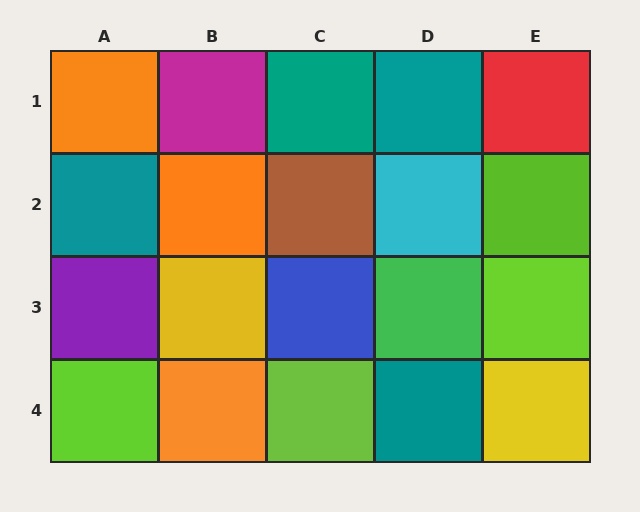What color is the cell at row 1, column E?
Red.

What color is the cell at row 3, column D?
Green.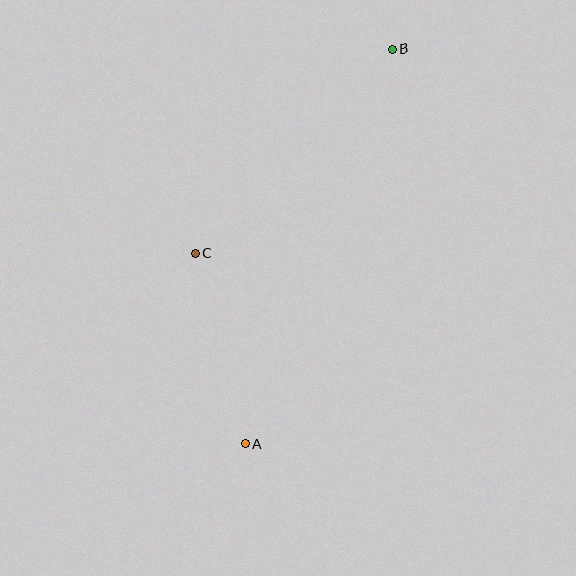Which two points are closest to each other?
Points A and C are closest to each other.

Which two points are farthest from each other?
Points A and B are farthest from each other.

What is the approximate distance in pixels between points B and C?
The distance between B and C is approximately 283 pixels.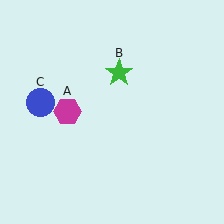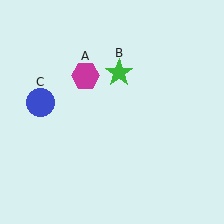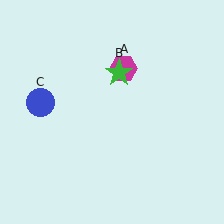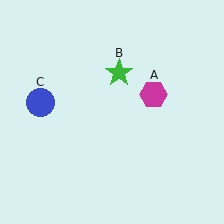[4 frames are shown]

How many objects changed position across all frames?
1 object changed position: magenta hexagon (object A).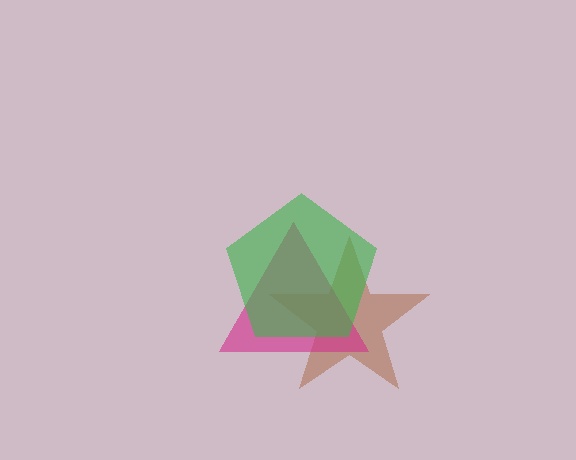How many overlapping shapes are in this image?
There are 3 overlapping shapes in the image.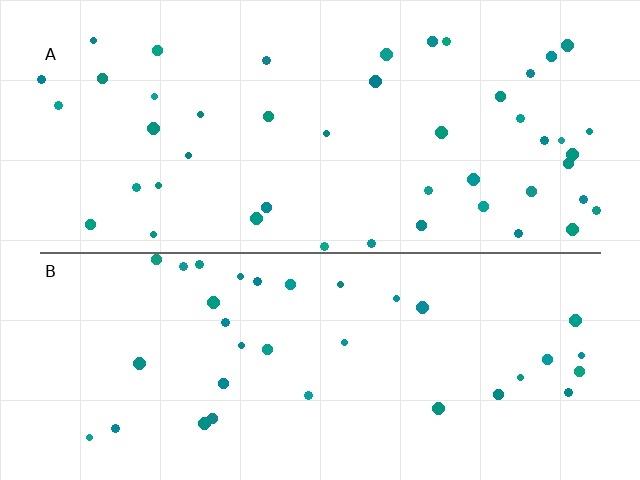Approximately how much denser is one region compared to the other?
Approximately 1.3× — region A over region B.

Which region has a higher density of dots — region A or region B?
A (the top).